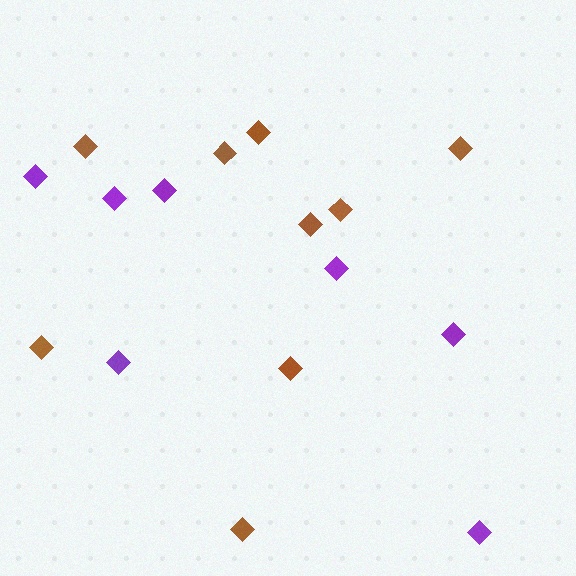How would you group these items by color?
There are 2 groups: one group of brown diamonds (9) and one group of purple diamonds (7).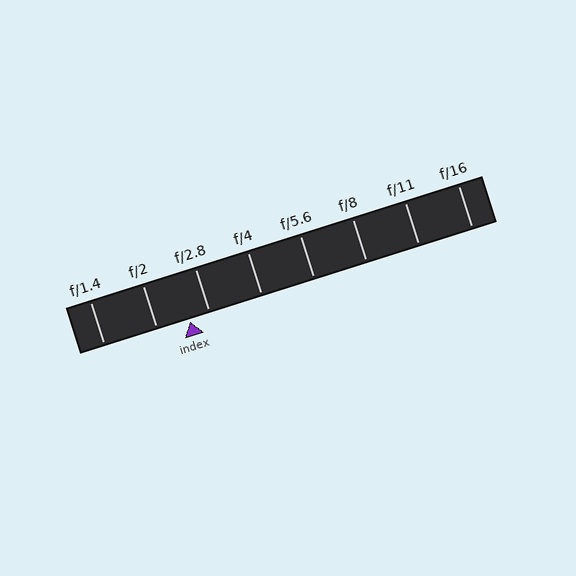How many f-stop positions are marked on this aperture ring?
There are 8 f-stop positions marked.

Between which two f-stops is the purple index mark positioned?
The index mark is between f/2 and f/2.8.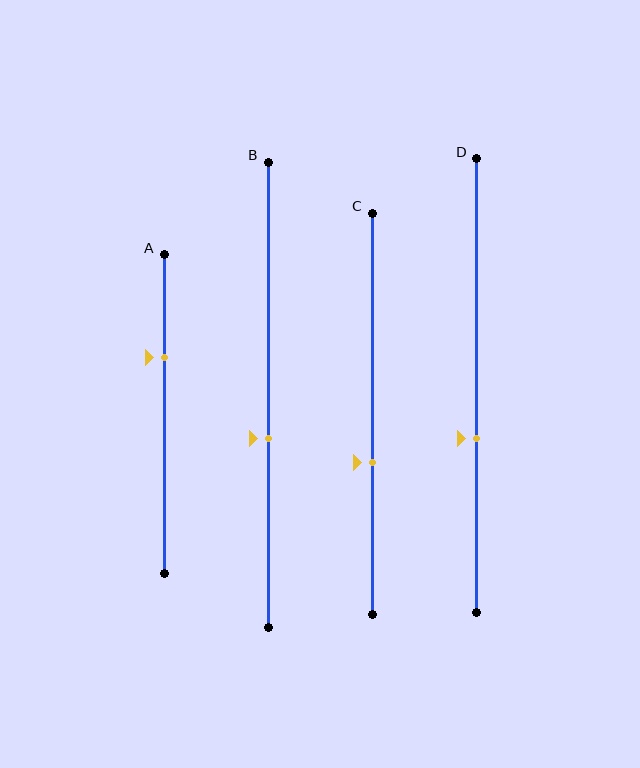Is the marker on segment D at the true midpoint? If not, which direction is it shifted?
No, the marker on segment D is shifted downward by about 12% of the segment length.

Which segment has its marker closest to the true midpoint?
Segment B has its marker closest to the true midpoint.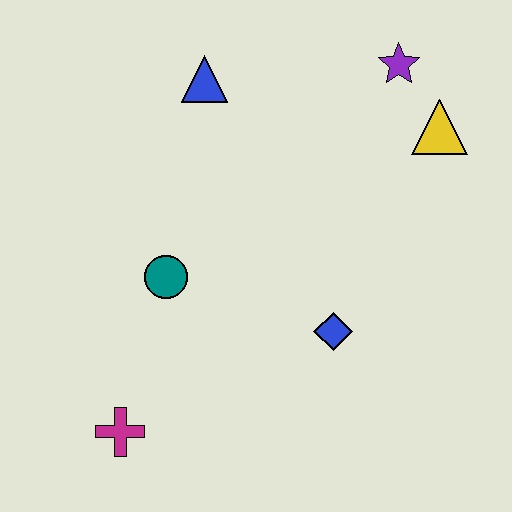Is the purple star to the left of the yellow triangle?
Yes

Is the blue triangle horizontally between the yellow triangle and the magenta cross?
Yes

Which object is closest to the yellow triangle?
The purple star is closest to the yellow triangle.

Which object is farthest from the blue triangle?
The magenta cross is farthest from the blue triangle.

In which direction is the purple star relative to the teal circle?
The purple star is to the right of the teal circle.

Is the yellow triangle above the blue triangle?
No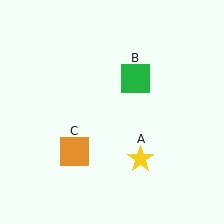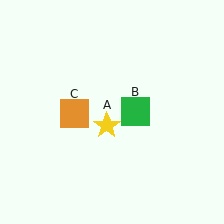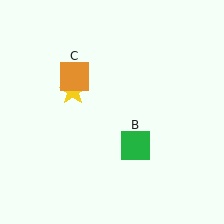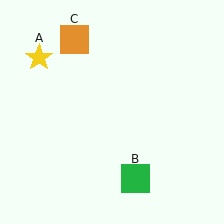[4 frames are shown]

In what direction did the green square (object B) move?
The green square (object B) moved down.